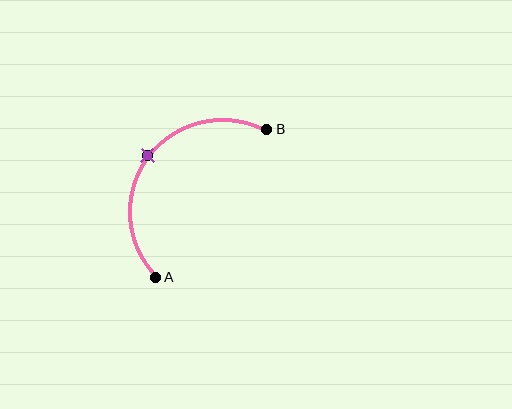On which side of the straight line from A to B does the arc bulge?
The arc bulges above and to the left of the straight line connecting A and B.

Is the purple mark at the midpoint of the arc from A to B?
Yes. The purple mark lies on the arc at equal arc-length from both A and B — it is the arc midpoint.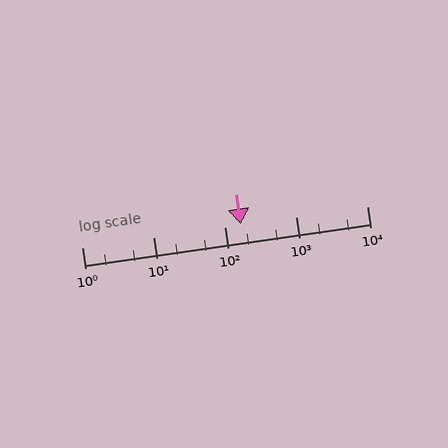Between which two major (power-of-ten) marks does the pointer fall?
The pointer is between 100 and 1000.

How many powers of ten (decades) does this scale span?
The scale spans 4 decades, from 1 to 10000.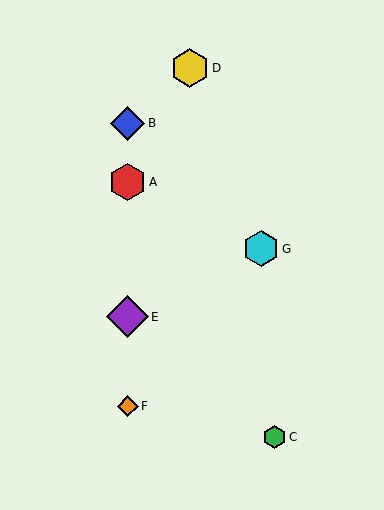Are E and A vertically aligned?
Yes, both are at x≈128.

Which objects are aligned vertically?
Objects A, B, E, F are aligned vertically.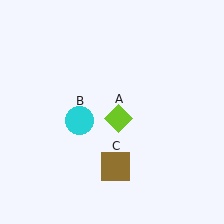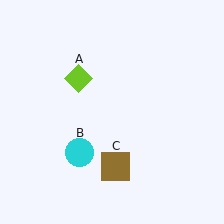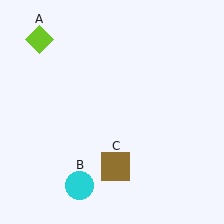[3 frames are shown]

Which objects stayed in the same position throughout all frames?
Brown square (object C) remained stationary.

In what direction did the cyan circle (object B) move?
The cyan circle (object B) moved down.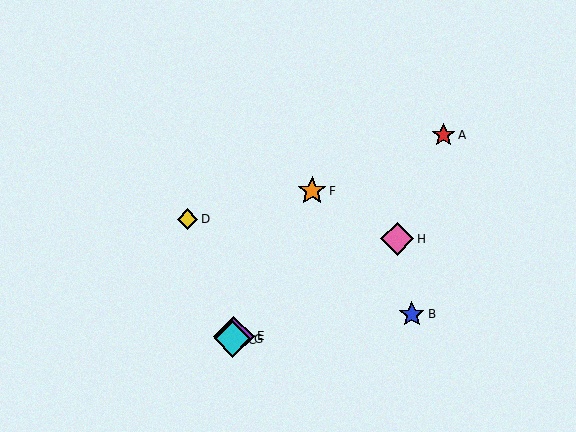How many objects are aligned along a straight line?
4 objects (C, E, F, G) are aligned along a straight line.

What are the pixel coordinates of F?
Object F is at (312, 191).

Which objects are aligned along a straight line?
Objects C, E, F, G are aligned along a straight line.